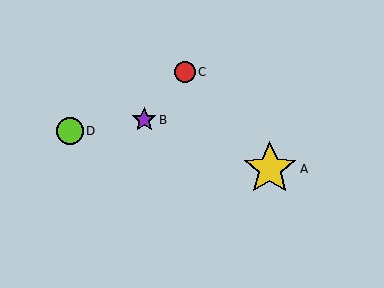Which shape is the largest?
The yellow star (labeled A) is the largest.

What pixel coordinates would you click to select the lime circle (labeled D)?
Click at (70, 131) to select the lime circle D.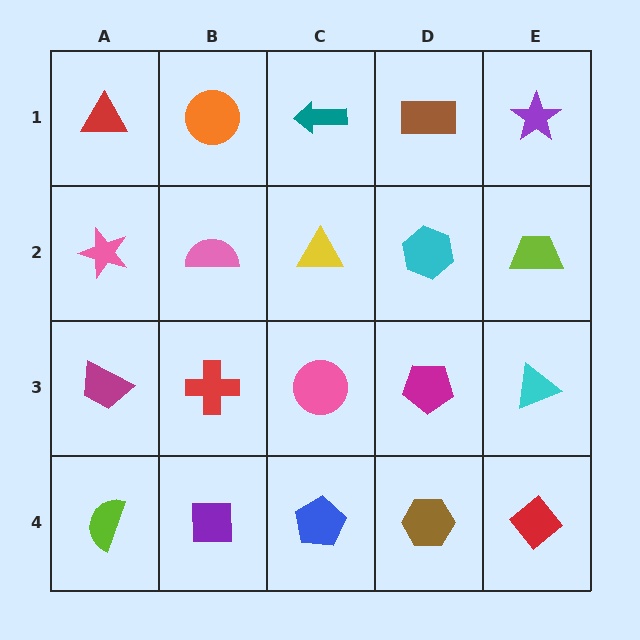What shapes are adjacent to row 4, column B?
A red cross (row 3, column B), a lime semicircle (row 4, column A), a blue pentagon (row 4, column C).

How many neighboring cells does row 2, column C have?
4.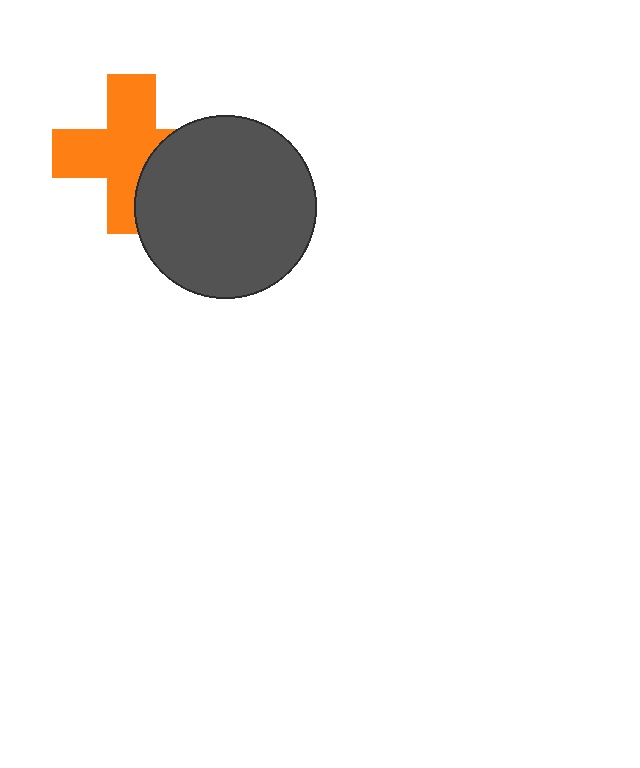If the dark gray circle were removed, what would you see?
You would see the complete orange cross.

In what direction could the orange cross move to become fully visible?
The orange cross could move left. That would shift it out from behind the dark gray circle entirely.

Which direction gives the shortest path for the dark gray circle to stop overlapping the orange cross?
Moving right gives the shortest separation.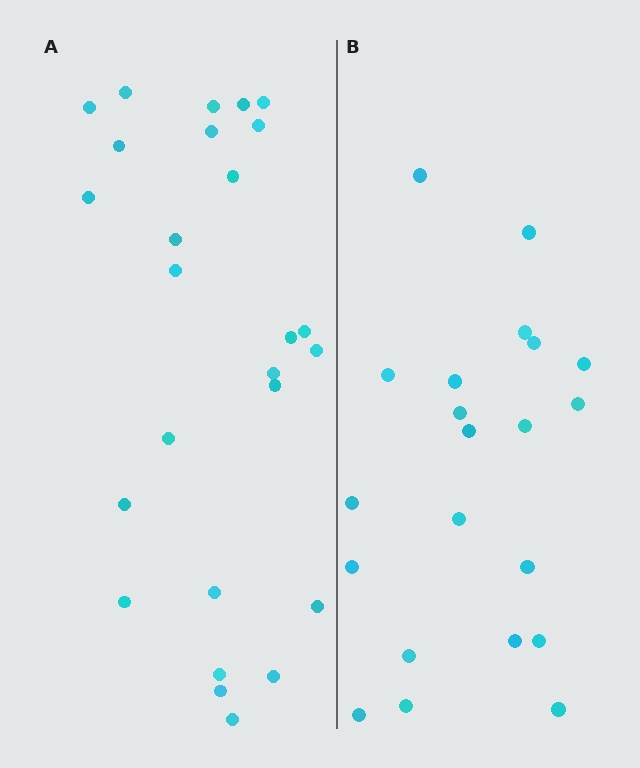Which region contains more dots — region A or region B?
Region A (the left region) has more dots.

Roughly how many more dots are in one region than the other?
Region A has about 5 more dots than region B.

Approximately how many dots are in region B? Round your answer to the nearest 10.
About 20 dots. (The exact count is 21, which rounds to 20.)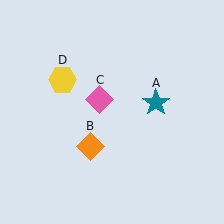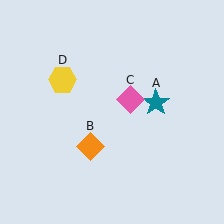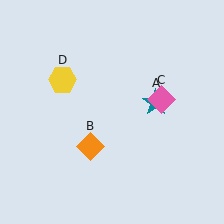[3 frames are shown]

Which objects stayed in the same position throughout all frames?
Teal star (object A) and orange diamond (object B) and yellow hexagon (object D) remained stationary.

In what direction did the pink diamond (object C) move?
The pink diamond (object C) moved right.